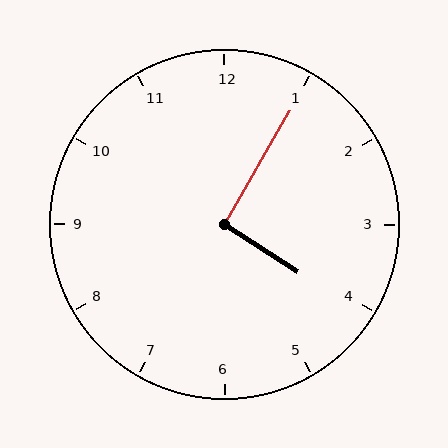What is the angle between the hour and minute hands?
Approximately 92 degrees.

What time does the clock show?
4:05.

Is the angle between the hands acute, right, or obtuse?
It is right.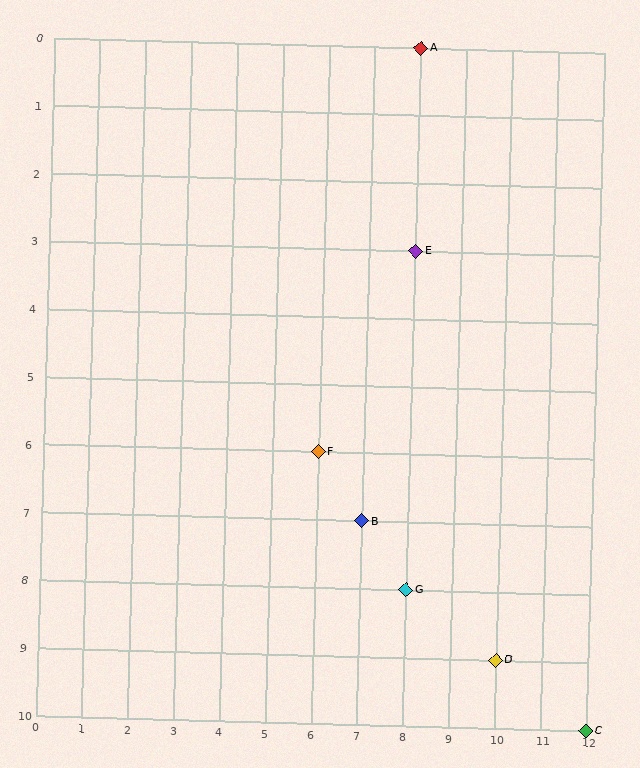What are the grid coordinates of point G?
Point G is at grid coordinates (8, 8).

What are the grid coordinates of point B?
Point B is at grid coordinates (7, 7).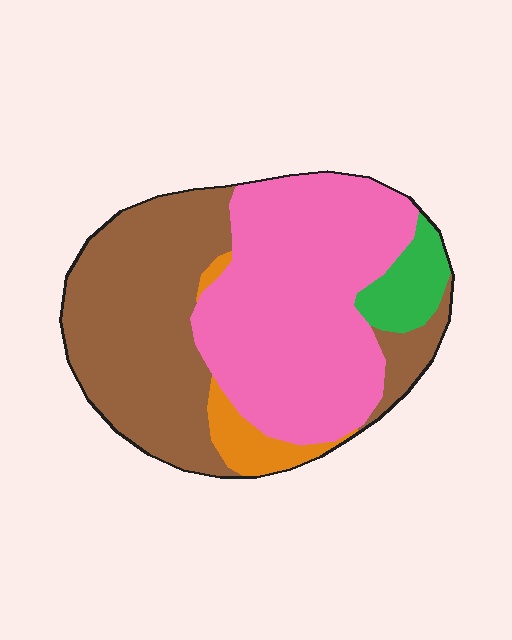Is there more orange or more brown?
Brown.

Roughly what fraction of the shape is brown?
Brown takes up between a quarter and a half of the shape.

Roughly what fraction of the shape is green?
Green covers around 5% of the shape.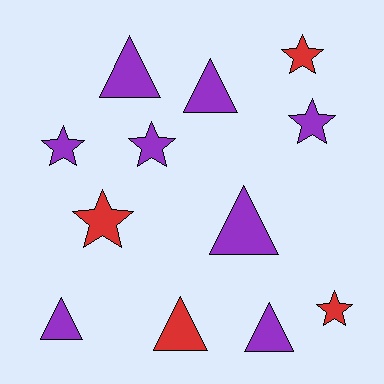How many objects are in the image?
There are 12 objects.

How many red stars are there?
There are 3 red stars.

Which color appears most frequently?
Purple, with 8 objects.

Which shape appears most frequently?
Star, with 6 objects.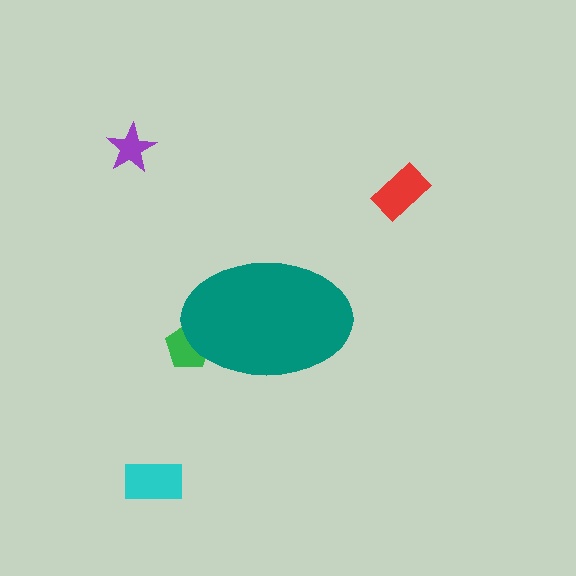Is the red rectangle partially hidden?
No, the red rectangle is fully visible.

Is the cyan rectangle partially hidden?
No, the cyan rectangle is fully visible.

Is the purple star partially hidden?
No, the purple star is fully visible.